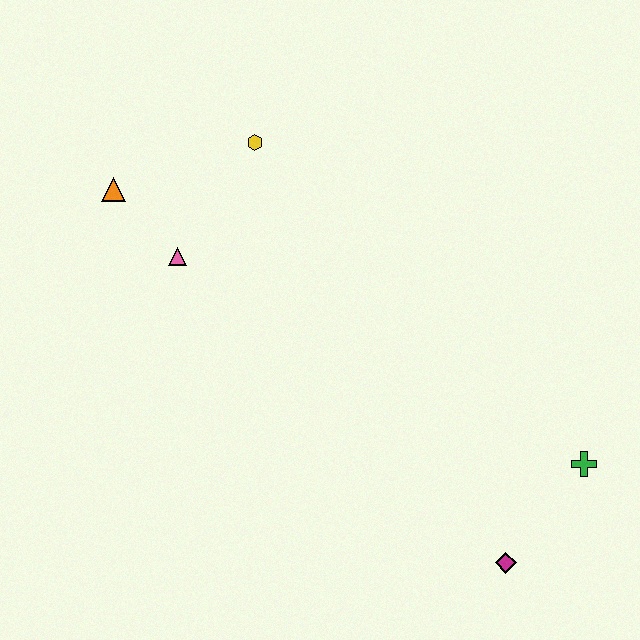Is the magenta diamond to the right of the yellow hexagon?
Yes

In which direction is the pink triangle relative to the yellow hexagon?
The pink triangle is below the yellow hexagon.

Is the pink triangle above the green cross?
Yes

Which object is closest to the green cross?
The magenta diamond is closest to the green cross.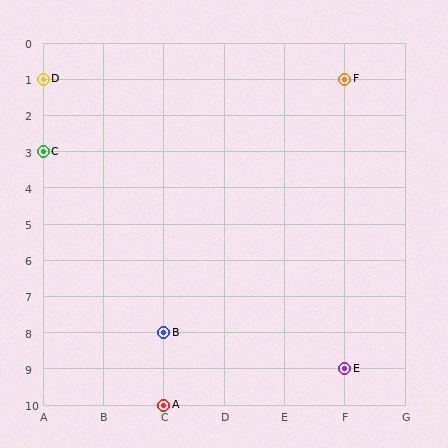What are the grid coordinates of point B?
Point B is at grid coordinates (C, 8).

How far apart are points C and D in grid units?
Points C and D are 2 rows apart.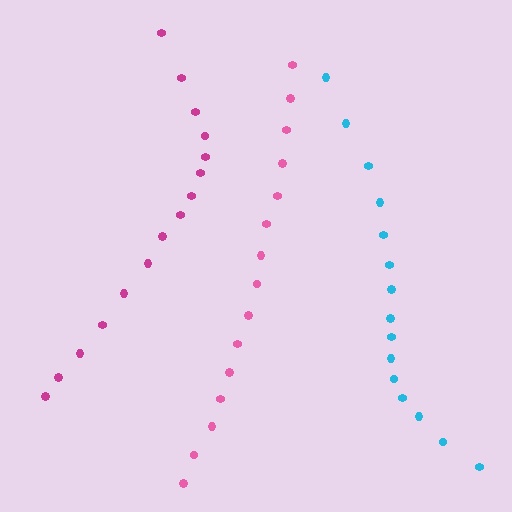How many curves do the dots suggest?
There are 3 distinct paths.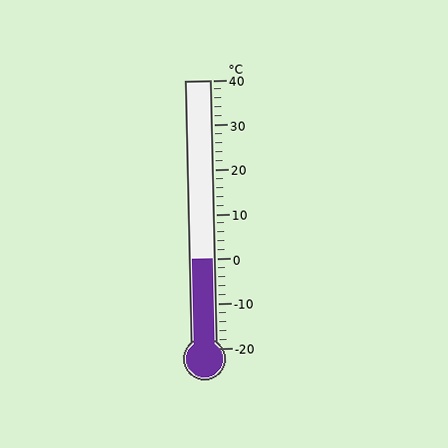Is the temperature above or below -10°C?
The temperature is above -10°C.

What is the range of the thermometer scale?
The thermometer scale ranges from -20°C to 40°C.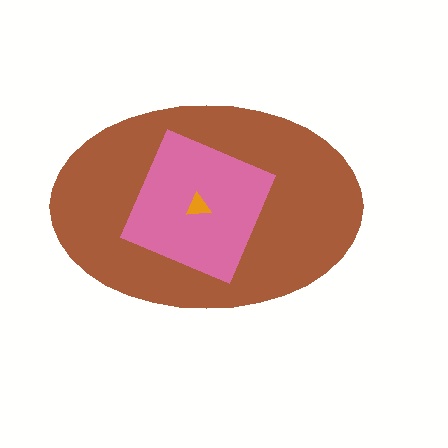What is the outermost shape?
The brown ellipse.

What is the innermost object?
The orange triangle.